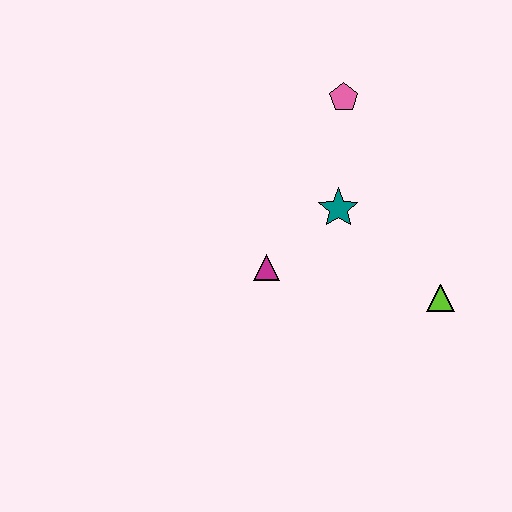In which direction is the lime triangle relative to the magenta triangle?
The lime triangle is to the right of the magenta triangle.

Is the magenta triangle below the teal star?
Yes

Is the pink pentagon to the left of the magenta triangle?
No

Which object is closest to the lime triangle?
The teal star is closest to the lime triangle.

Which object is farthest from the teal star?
The lime triangle is farthest from the teal star.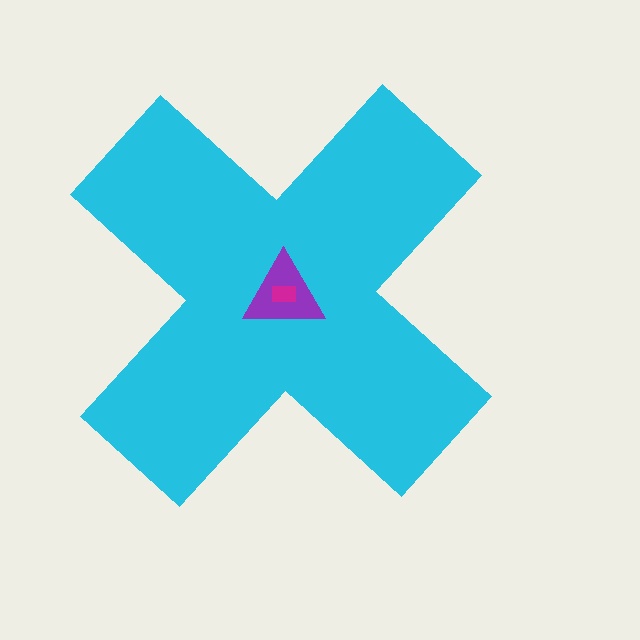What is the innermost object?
The magenta rectangle.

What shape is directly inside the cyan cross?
The purple triangle.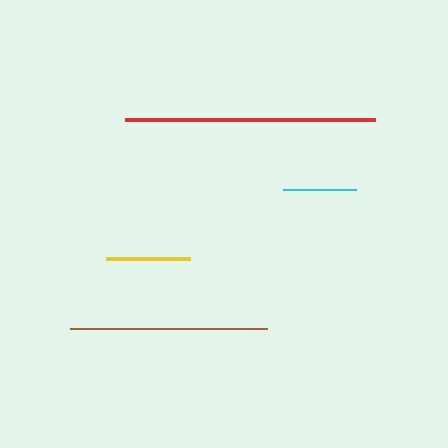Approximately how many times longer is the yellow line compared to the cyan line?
The yellow line is approximately 1.1 times the length of the cyan line.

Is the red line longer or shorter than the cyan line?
The red line is longer than the cyan line.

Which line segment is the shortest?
The cyan line is the shortest at approximately 73 pixels.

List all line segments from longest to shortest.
From longest to shortest: red, brown, yellow, cyan.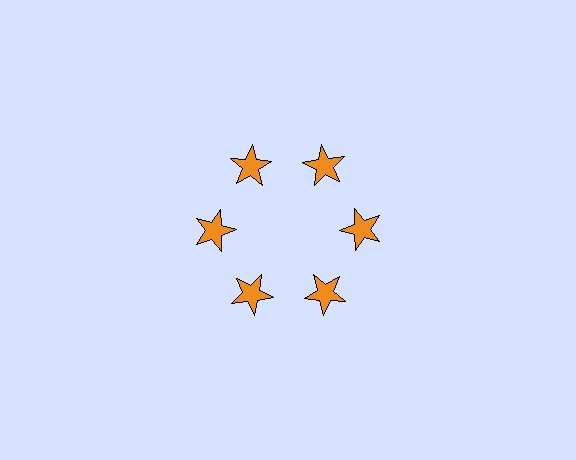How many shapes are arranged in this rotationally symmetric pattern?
There are 6 shapes, arranged in 6 groups of 1.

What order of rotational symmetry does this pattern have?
This pattern has 6-fold rotational symmetry.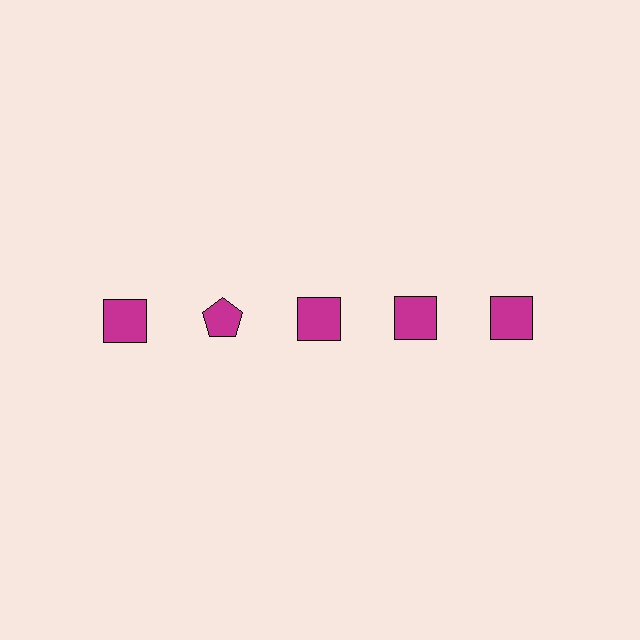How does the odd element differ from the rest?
It has a different shape: pentagon instead of square.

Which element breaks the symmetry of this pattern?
The magenta pentagon in the top row, second from left column breaks the symmetry. All other shapes are magenta squares.